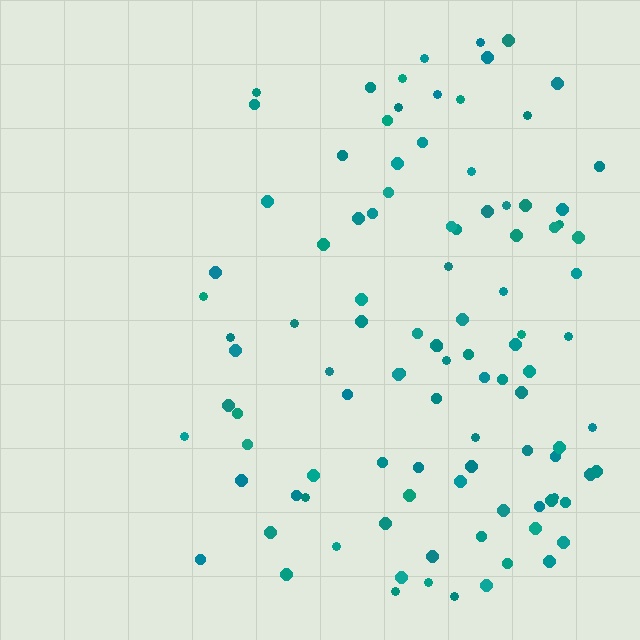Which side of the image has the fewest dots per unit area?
The left.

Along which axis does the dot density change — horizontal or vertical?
Horizontal.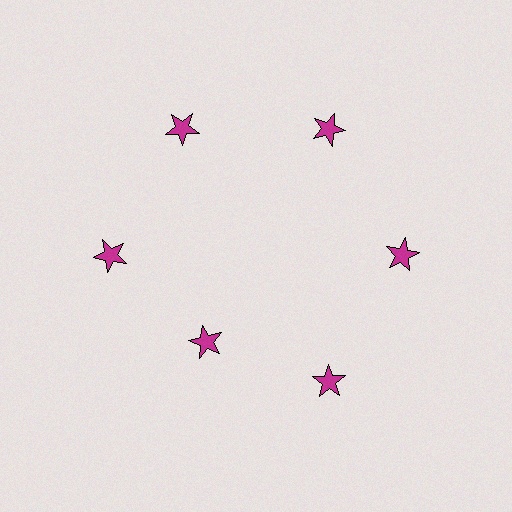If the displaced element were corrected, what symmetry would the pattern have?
It would have 6-fold rotational symmetry — the pattern would map onto itself every 60 degrees.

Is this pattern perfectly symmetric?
No. The 6 magenta stars are arranged in a ring, but one element near the 7 o'clock position is pulled inward toward the center, breaking the 6-fold rotational symmetry.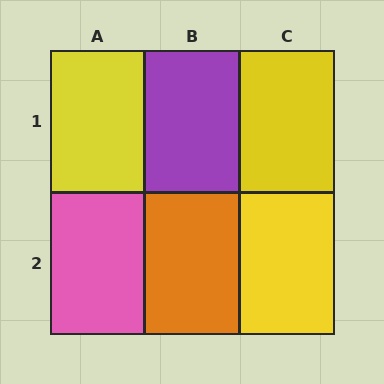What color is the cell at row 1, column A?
Yellow.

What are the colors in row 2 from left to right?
Pink, orange, yellow.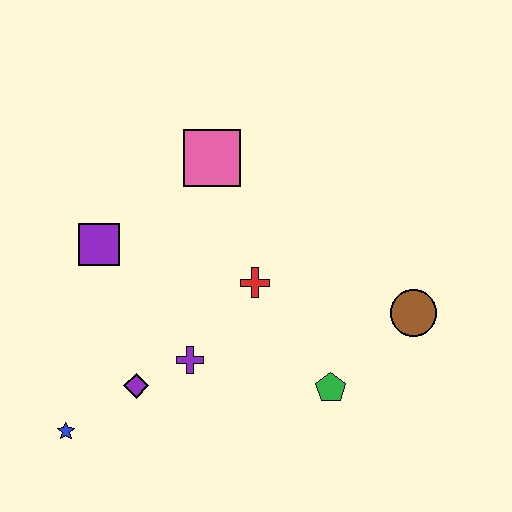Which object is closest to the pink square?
The red cross is closest to the pink square.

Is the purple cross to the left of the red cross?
Yes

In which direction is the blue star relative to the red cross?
The blue star is to the left of the red cross.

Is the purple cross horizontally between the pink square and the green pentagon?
No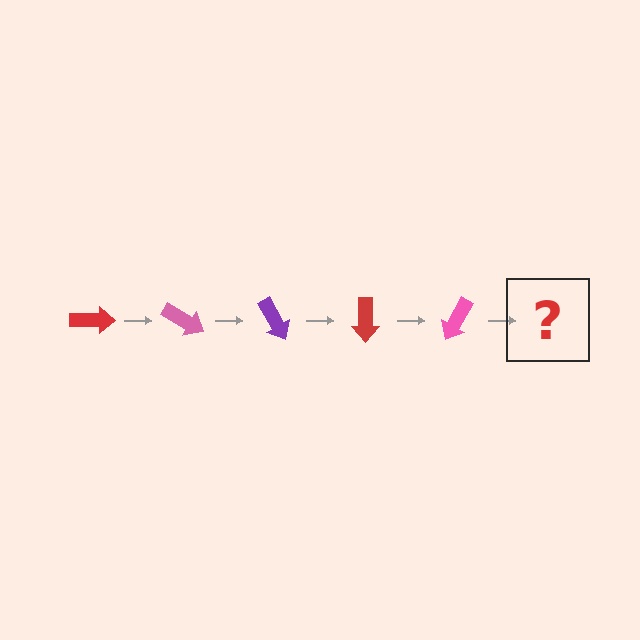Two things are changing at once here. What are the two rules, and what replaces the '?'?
The two rules are that it rotates 30 degrees each step and the color cycles through red, pink, and purple. The '?' should be a purple arrow, rotated 150 degrees from the start.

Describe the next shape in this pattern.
It should be a purple arrow, rotated 150 degrees from the start.